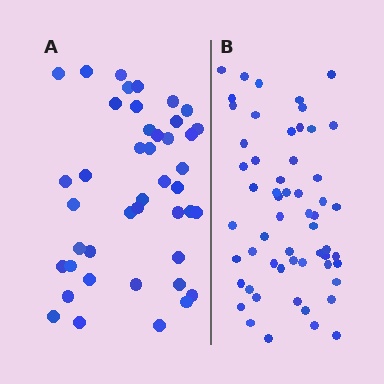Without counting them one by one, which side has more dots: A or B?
Region B (the right region) has more dots.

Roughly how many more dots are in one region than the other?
Region B has approximately 15 more dots than region A.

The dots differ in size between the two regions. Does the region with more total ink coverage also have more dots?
No. Region A has more total ink coverage because its dots are larger, but region B actually contains more individual dots. Total area can be misleading — the number of items is what matters here.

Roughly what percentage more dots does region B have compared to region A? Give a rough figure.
About 35% more.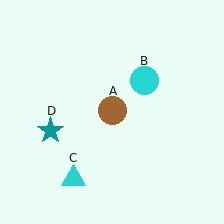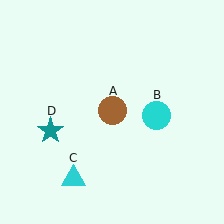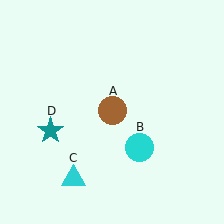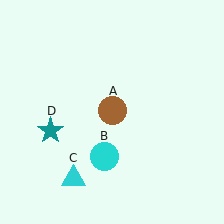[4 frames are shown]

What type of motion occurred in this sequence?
The cyan circle (object B) rotated clockwise around the center of the scene.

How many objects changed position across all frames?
1 object changed position: cyan circle (object B).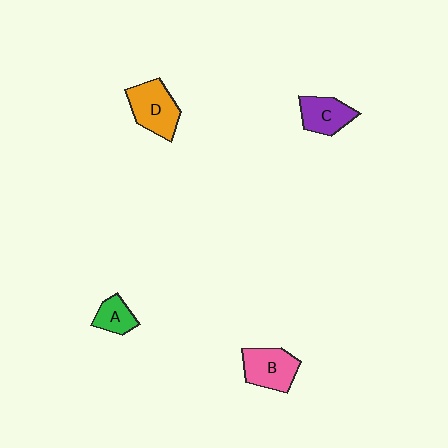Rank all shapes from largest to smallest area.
From largest to smallest: D (orange), B (pink), C (purple), A (green).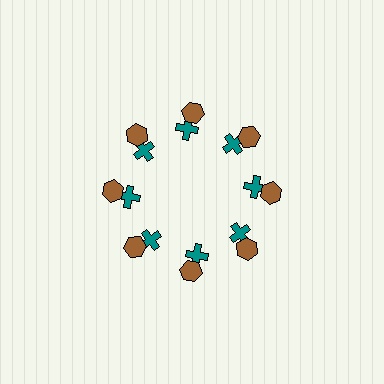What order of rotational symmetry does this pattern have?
This pattern has 8-fold rotational symmetry.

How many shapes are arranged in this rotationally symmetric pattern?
There are 16 shapes, arranged in 8 groups of 2.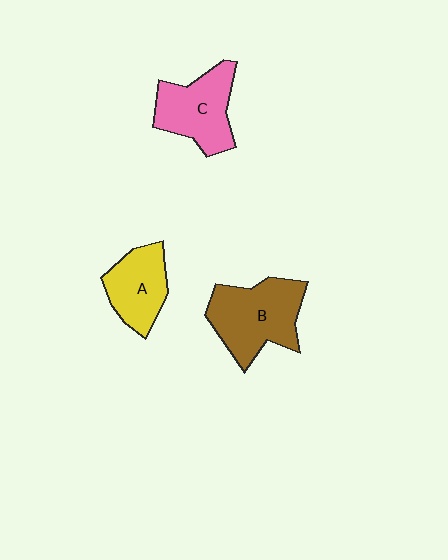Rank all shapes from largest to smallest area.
From largest to smallest: B (brown), C (pink), A (yellow).